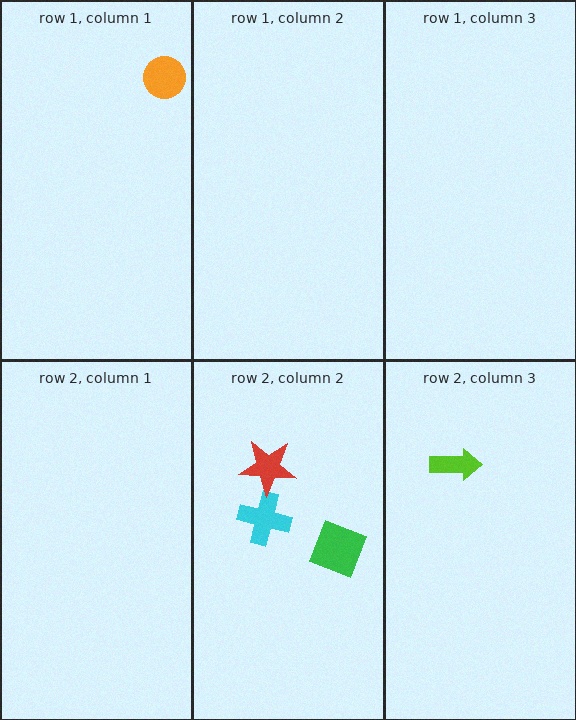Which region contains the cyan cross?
The row 2, column 2 region.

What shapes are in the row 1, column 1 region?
The orange circle.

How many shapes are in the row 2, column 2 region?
3.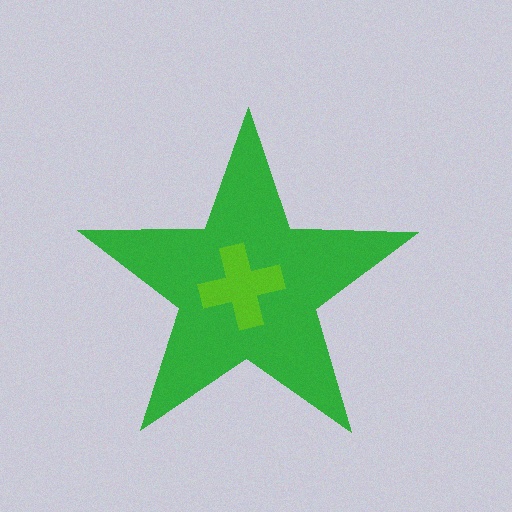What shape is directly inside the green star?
The lime cross.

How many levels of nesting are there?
2.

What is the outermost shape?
The green star.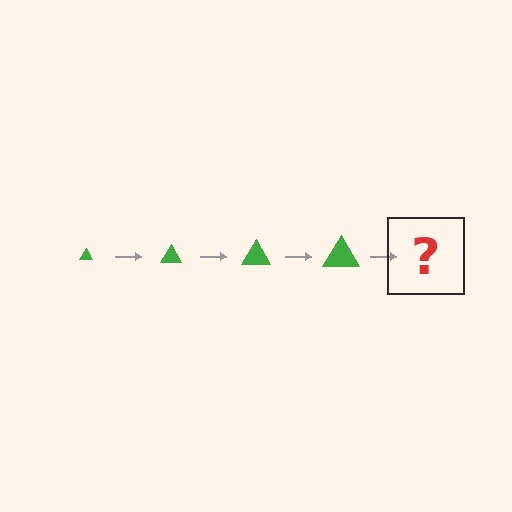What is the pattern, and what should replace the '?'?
The pattern is that the triangle gets progressively larger each step. The '?' should be a green triangle, larger than the previous one.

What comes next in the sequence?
The next element should be a green triangle, larger than the previous one.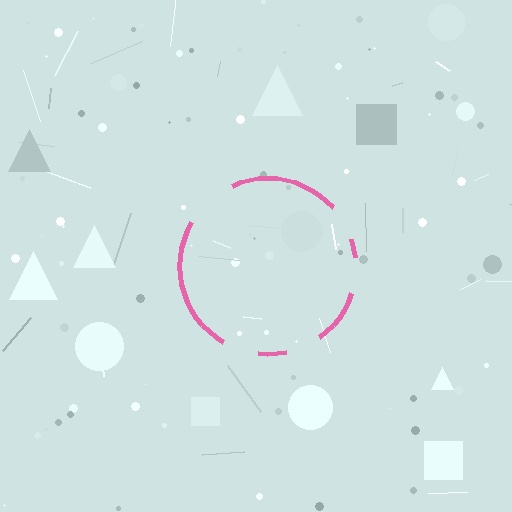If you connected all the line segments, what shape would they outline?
They would outline a circle.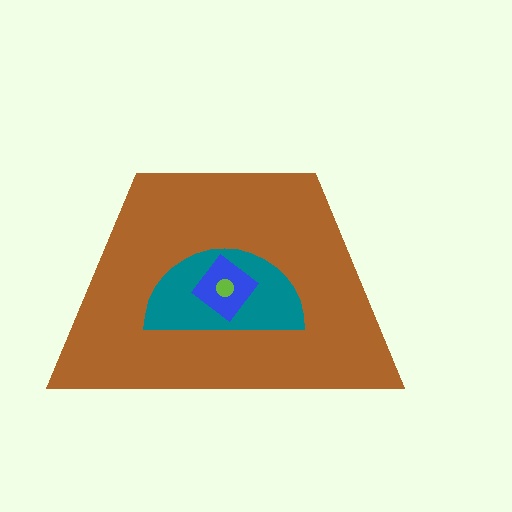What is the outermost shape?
The brown trapezoid.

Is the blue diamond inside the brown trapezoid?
Yes.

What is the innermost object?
The lime circle.